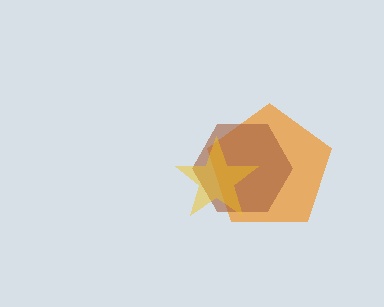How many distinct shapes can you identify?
There are 3 distinct shapes: an orange pentagon, a brown hexagon, a yellow star.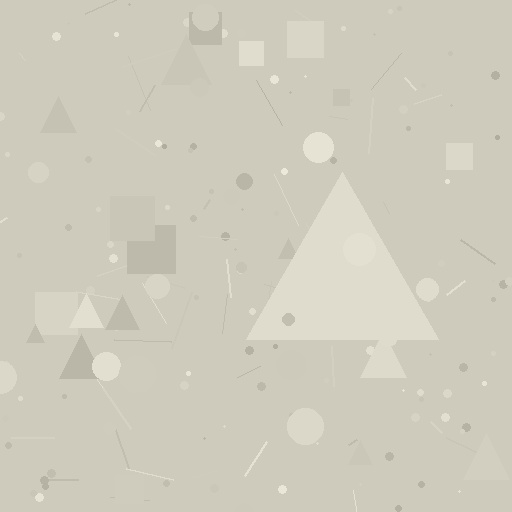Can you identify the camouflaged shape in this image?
The camouflaged shape is a triangle.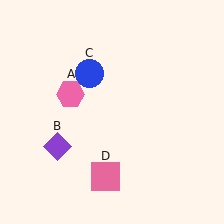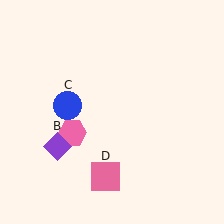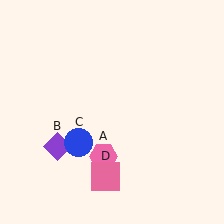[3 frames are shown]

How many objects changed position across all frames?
2 objects changed position: pink hexagon (object A), blue circle (object C).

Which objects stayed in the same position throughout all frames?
Purple diamond (object B) and pink square (object D) remained stationary.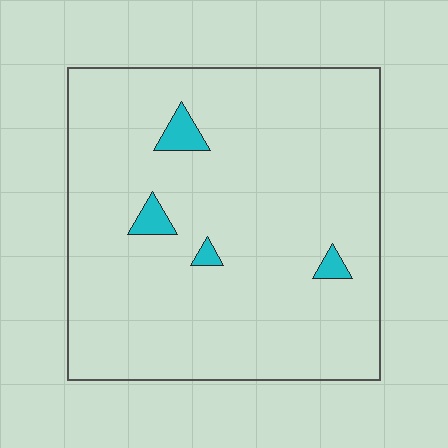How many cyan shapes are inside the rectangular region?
4.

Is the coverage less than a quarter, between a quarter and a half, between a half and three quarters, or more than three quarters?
Less than a quarter.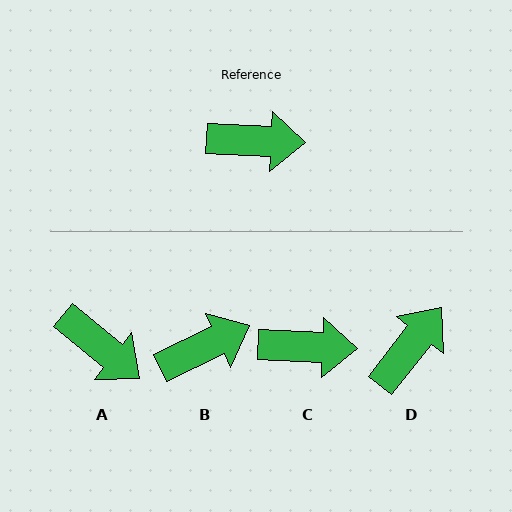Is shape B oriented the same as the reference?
No, it is off by about 28 degrees.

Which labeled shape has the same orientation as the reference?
C.